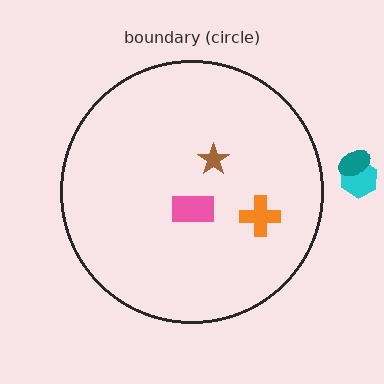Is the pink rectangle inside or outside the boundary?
Inside.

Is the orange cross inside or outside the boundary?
Inside.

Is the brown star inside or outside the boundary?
Inside.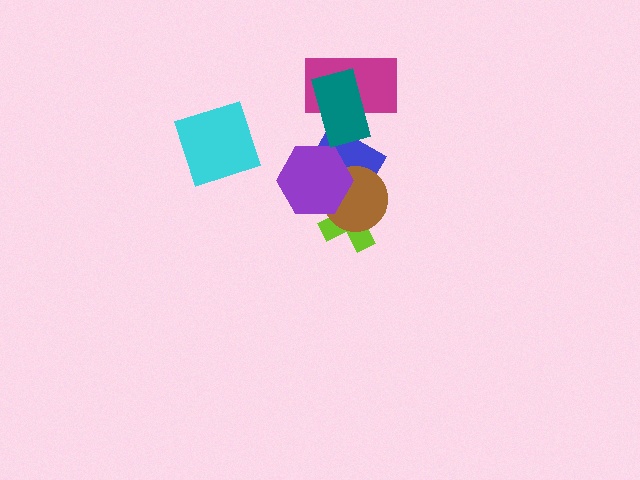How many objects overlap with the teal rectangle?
2 objects overlap with the teal rectangle.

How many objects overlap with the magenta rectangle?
1 object overlaps with the magenta rectangle.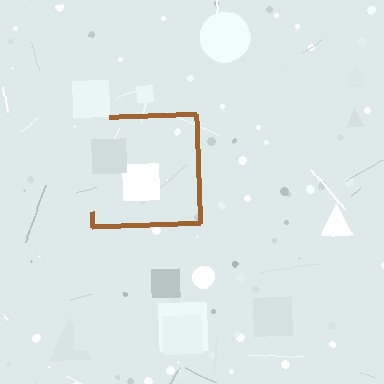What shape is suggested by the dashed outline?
The dashed outline suggests a square.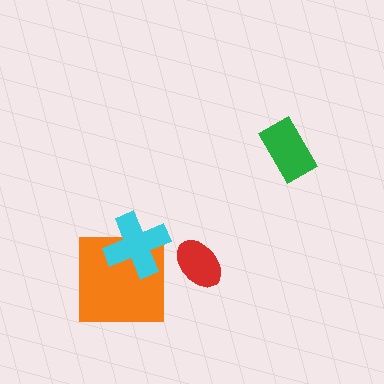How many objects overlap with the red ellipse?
0 objects overlap with the red ellipse.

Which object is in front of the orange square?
The cyan cross is in front of the orange square.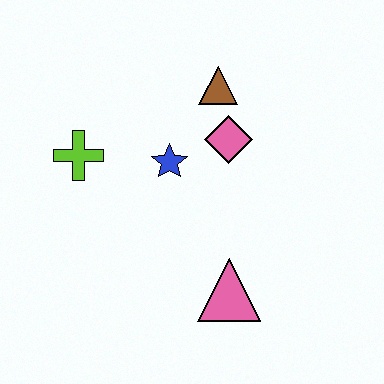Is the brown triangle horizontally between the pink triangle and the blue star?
Yes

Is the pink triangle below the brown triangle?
Yes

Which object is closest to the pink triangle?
The blue star is closest to the pink triangle.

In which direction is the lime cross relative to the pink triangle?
The lime cross is to the left of the pink triangle.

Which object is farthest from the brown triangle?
The pink triangle is farthest from the brown triangle.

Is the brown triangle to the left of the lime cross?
No